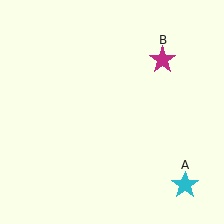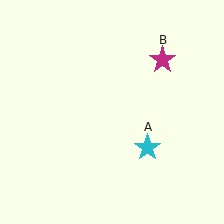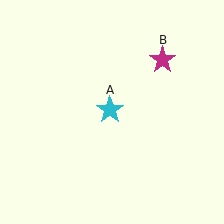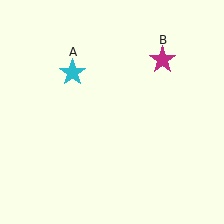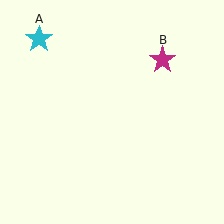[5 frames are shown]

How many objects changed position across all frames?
1 object changed position: cyan star (object A).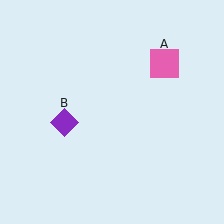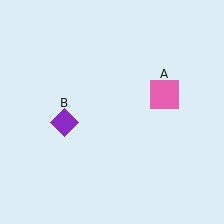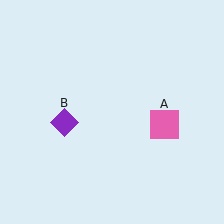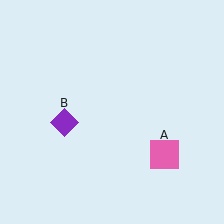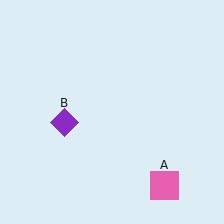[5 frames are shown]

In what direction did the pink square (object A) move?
The pink square (object A) moved down.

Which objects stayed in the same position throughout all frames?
Purple diamond (object B) remained stationary.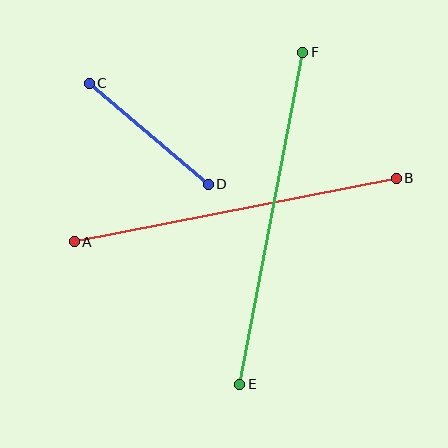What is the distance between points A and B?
The distance is approximately 328 pixels.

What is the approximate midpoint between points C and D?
The midpoint is at approximately (149, 134) pixels.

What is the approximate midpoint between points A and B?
The midpoint is at approximately (235, 210) pixels.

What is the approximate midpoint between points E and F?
The midpoint is at approximately (271, 218) pixels.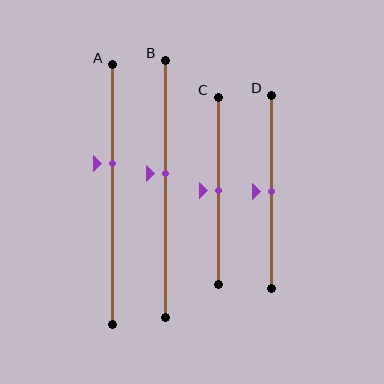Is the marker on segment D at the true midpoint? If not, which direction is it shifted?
Yes, the marker on segment D is at the true midpoint.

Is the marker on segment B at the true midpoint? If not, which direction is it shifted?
No, the marker on segment B is shifted upward by about 6% of the segment length.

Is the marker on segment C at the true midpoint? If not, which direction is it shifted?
Yes, the marker on segment C is at the true midpoint.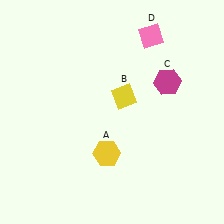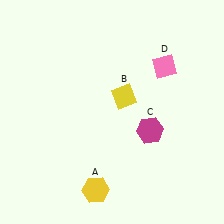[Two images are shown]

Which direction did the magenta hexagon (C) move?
The magenta hexagon (C) moved down.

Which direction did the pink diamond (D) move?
The pink diamond (D) moved down.